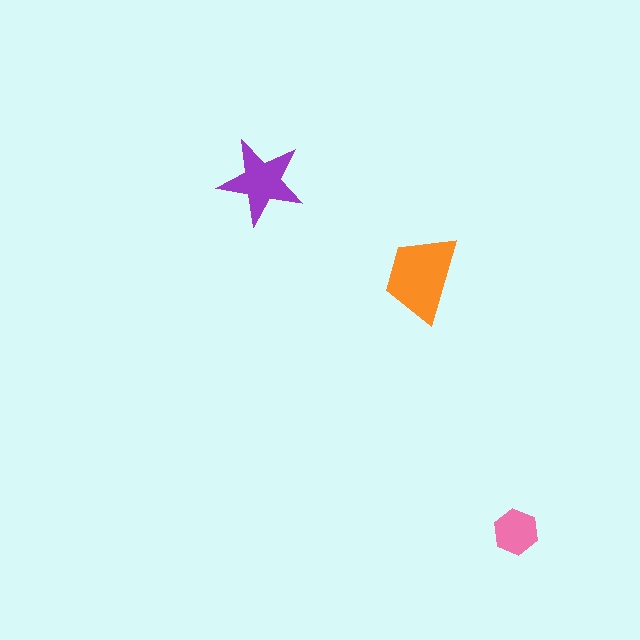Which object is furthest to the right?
The pink hexagon is rightmost.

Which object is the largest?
The orange trapezoid.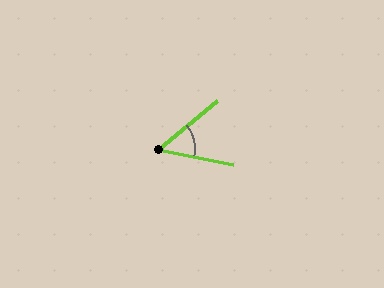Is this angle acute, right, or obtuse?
It is acute.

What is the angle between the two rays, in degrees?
Approximately 51 degrees.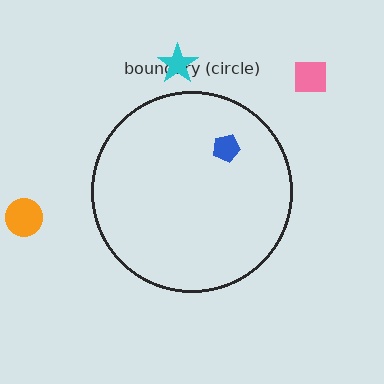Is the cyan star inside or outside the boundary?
Outside.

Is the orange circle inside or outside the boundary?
Outside.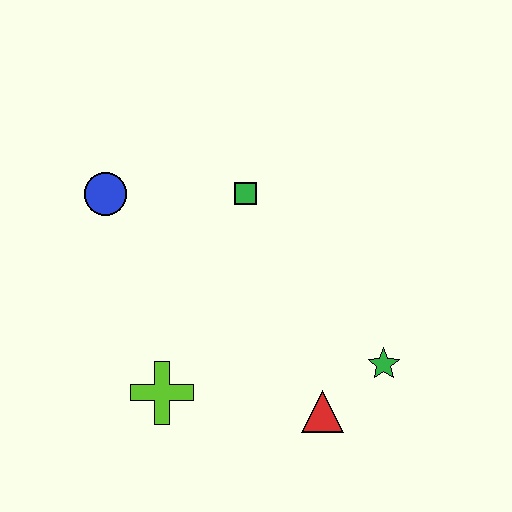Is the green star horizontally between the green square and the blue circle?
No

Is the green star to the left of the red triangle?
No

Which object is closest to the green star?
The red triangle is closest to the green star.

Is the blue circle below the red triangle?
No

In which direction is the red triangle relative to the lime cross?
The red triangle is to the right of the lime cross.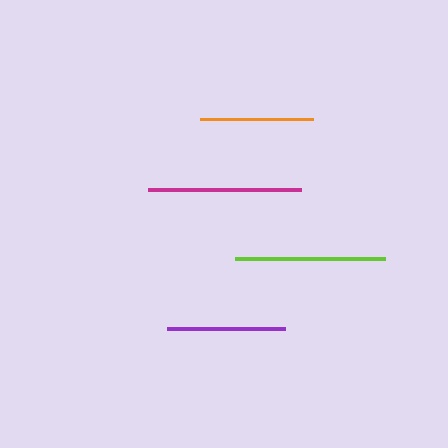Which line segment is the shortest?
The orange line is the shortest at approximately 113 pixels.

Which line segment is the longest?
The magenta line is the longest at approximately 153 pixels.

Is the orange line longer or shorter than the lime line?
The lime line is longer than the orange line.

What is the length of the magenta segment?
The magenta segment is approximately 153 pixels long.